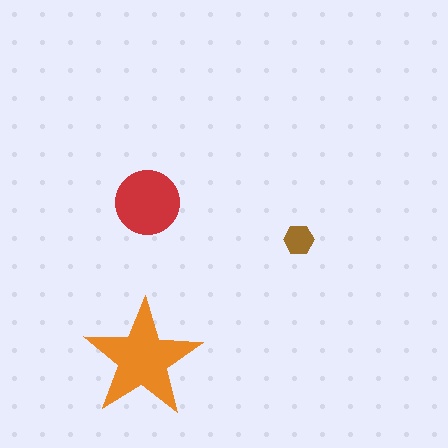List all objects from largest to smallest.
The orange star, the red circle, the brown hexagon.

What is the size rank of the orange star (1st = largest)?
1st.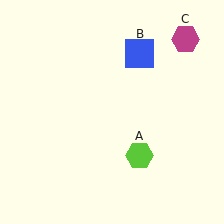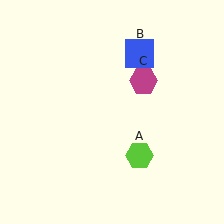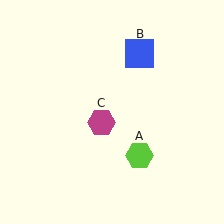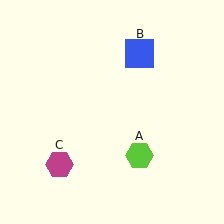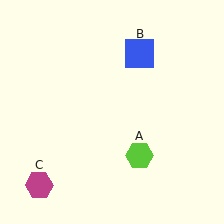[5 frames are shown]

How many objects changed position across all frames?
1 object changed position: magenta hexagon (object C).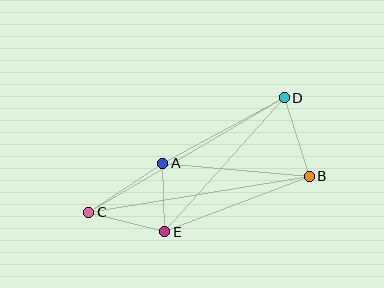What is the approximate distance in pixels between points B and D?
The distance between B and D is approximately 82 pixels.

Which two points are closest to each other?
Points A and E are closest to each other.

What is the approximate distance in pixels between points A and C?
The distance between A and C is approximately 89 pixels.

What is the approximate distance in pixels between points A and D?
The distance between A and D is approximately 138 pixels.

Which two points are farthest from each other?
Points C and D are farthest from each other.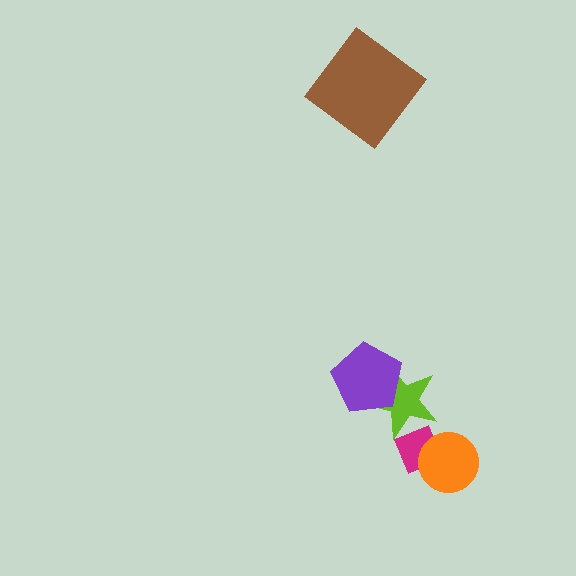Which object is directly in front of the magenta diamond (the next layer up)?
The lime star is directly in front of the magenta diamond.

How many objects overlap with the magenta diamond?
2 objects overlap with the magenta diamond.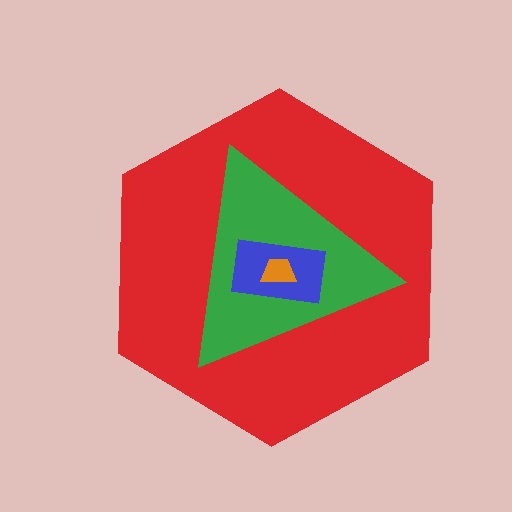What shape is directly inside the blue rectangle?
The orange trapezoid.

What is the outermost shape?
The red hexagon.